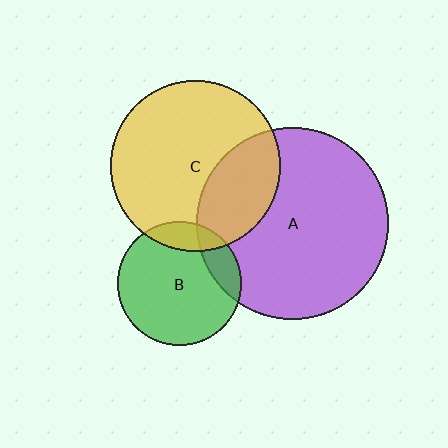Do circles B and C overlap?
Yes.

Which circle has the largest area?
Circle A (purple).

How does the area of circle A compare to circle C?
Approximately 1.3 times.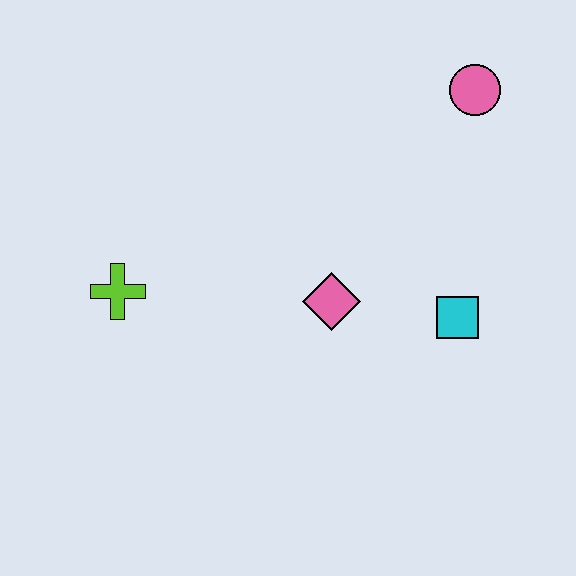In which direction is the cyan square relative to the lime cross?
The cyan square is to the right of the lime cross.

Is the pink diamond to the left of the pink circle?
Yes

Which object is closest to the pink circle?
The cyan square is closest to the pink circle.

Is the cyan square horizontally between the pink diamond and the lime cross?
No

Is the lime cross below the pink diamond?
No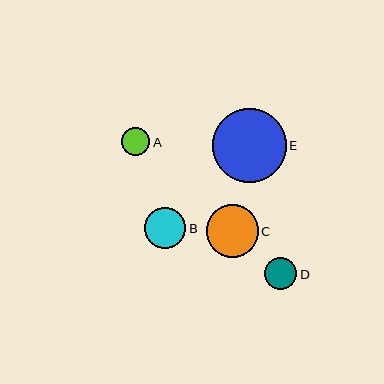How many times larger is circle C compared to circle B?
Circle C is approximately 1.3 times the size of circle B.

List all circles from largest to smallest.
From largest to smallest: E, C, B, D, A.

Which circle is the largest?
Circle E is the largest with a size of approximately 74 pixels.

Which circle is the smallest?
Circle A is the smallest with a size of approximately 28 pixels.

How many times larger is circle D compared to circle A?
Circle D is approximately 1.1 times the size of circle A.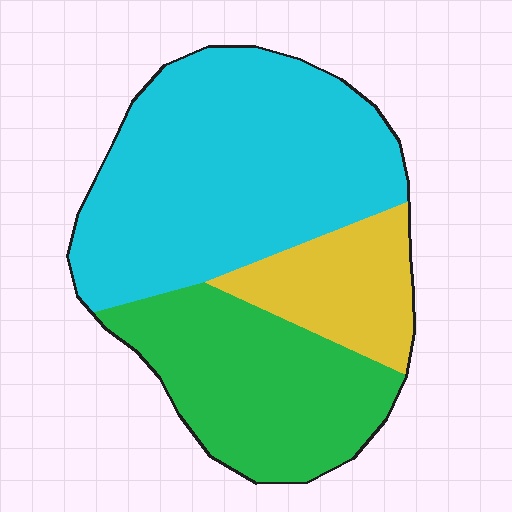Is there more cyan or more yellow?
Cyan.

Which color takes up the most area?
Cyan, at roughly 50%.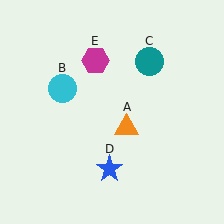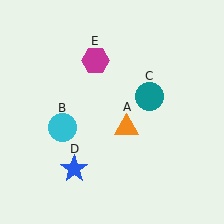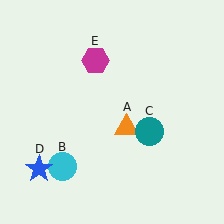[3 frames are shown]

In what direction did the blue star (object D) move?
The blue star (object D) moved left.